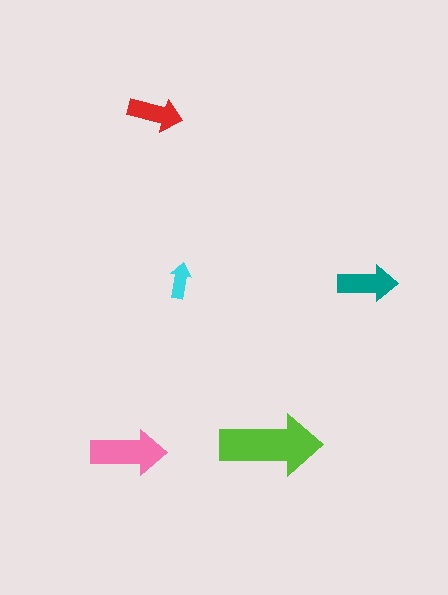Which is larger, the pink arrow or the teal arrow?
The pink one.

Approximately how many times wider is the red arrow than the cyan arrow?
About 1.5 times wider.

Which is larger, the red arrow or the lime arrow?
The lime one.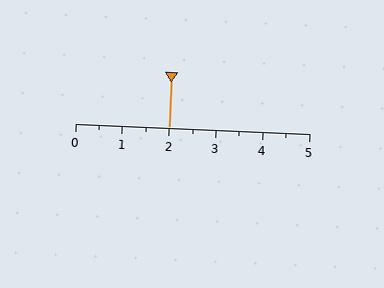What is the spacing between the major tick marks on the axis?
The major ticks are spaced 1 apart.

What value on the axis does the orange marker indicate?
The marker indicates approximately 2.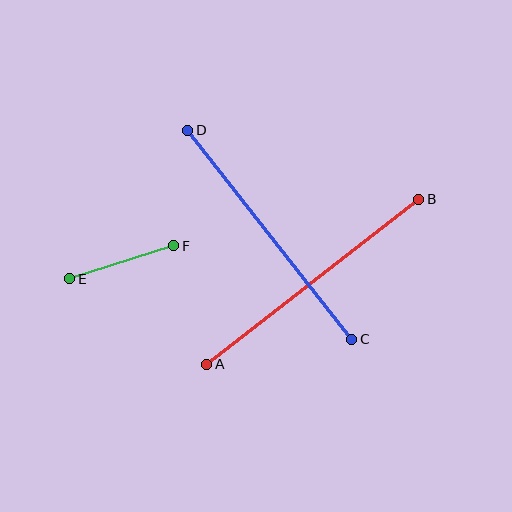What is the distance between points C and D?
The distance is approximately 265 pixels.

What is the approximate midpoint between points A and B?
The midpoint is at approximately (313, 282) pixels.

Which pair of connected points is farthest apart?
Points A and B are farthest apart.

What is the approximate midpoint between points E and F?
The midpoint is at approximately (122, 262) pixels.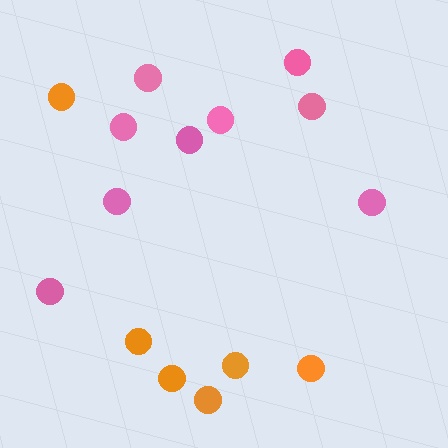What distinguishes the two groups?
There are 2 groups: one group of pink circles (9) and one group of orange circles (6).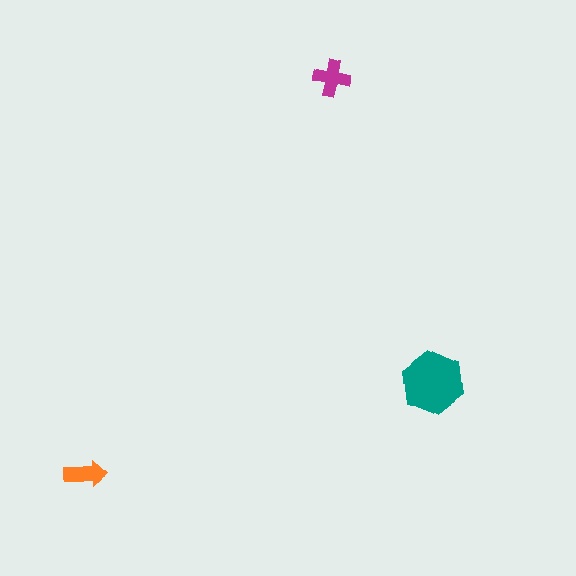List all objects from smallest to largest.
The orange arrow, the magenta cross, the teal hexagon.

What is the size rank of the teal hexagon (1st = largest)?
1st.